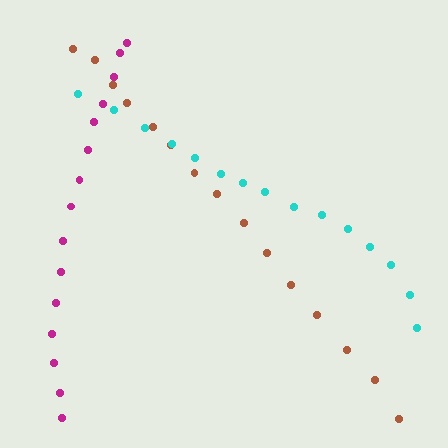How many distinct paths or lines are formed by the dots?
There are 3 distinct paths.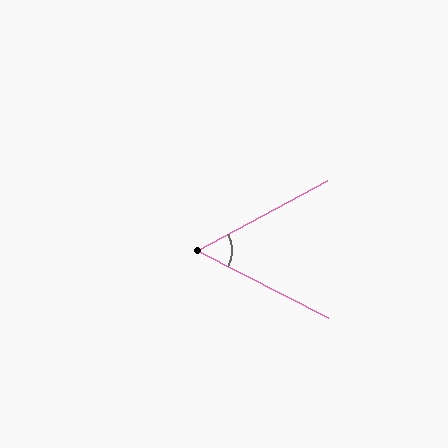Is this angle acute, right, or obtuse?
It is acute.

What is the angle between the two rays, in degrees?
Approximately 56 degrees.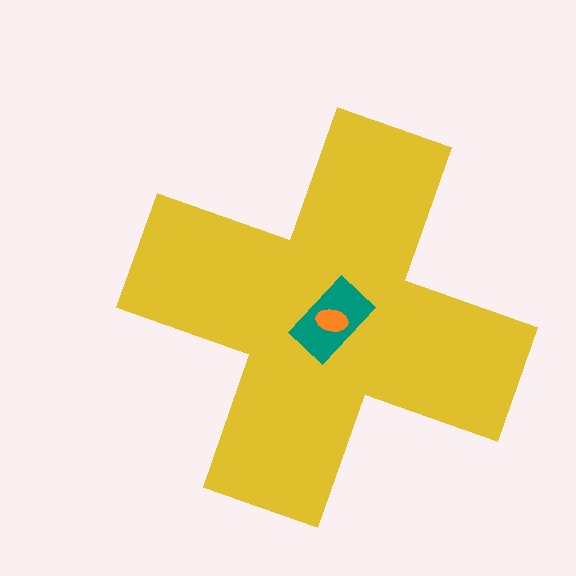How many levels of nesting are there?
3.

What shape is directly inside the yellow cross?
The teal rectangle.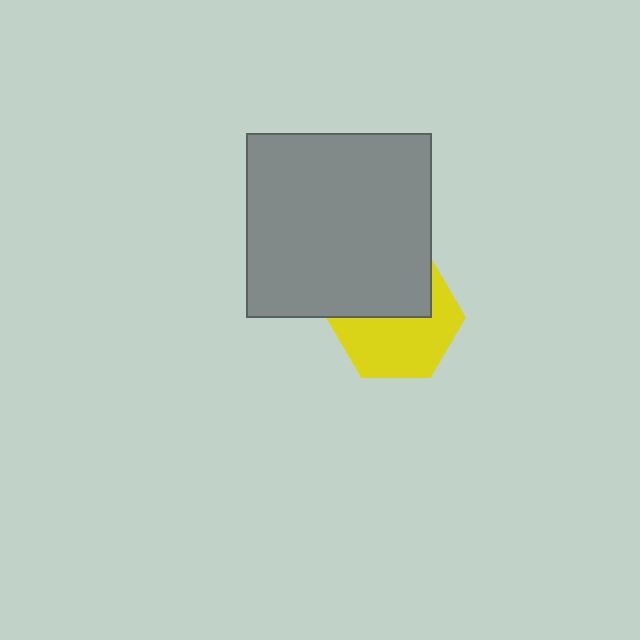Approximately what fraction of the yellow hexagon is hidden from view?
Roughly 42% of the yellow hexagon is hidden behind the gray square.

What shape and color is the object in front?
The object in front is a gray square.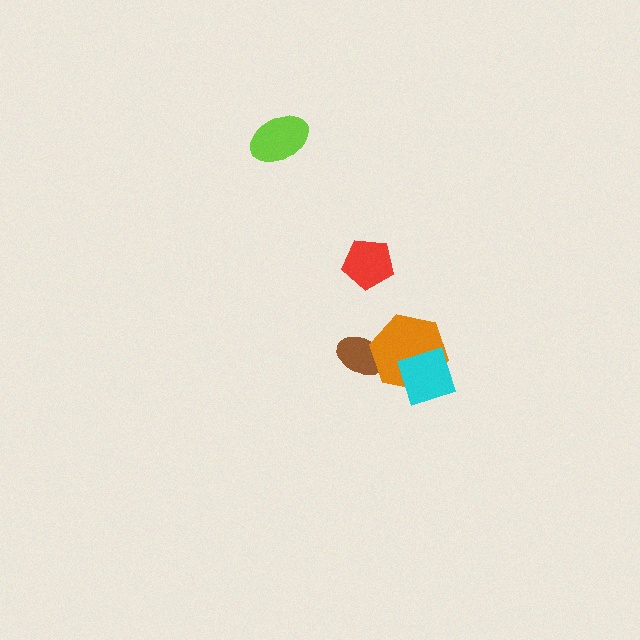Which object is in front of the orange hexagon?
The cyan diamond is in front of the orange hexagon.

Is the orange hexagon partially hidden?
Yes, it is partially covered by another shape.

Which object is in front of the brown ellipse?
The orange hexagon is in front of the brown ellipse.